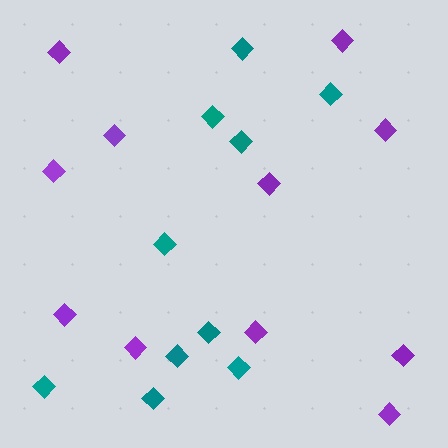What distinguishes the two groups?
There are 2 groups: one group of teal diamonds (10) and one group of purple diamonds (11).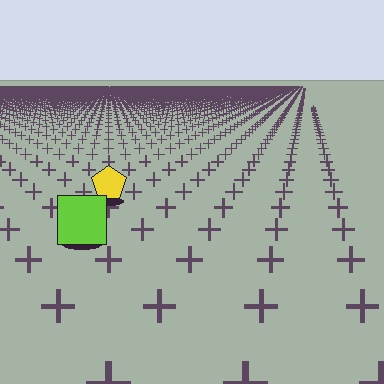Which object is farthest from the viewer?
The yellow pentagon is farthest from the viewer. It appears smaller and the ground texture around it is denser.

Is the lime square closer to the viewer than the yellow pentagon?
Yes. The lime square is closer — you can tell from the texture gradient: the ground texture is coarser near it.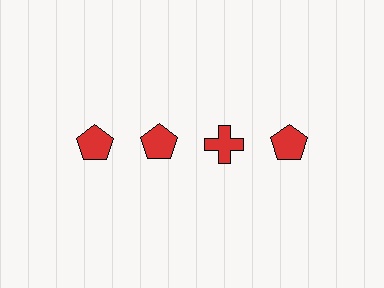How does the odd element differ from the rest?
It has a different shape: cross instead of pentagon.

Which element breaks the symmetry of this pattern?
The red cross in the top row, center column breaks the symmetry. All other shapes are red pentagons.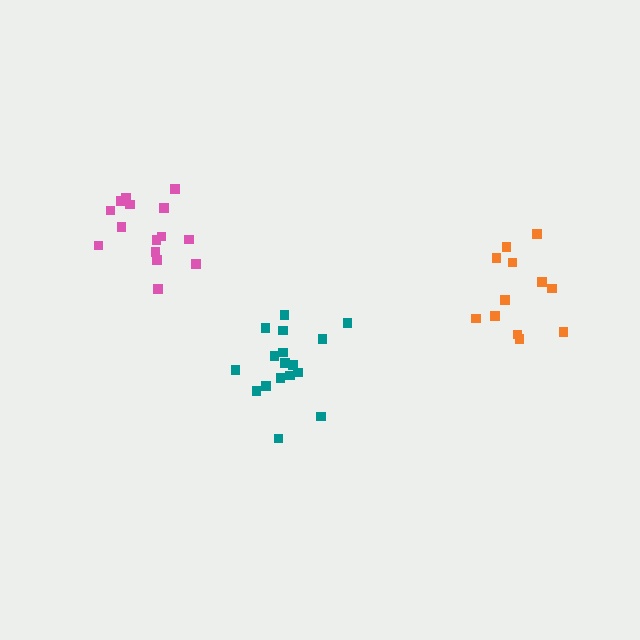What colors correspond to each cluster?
The clusters are colored: orange, pink, teal.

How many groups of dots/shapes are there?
There are 3 groups.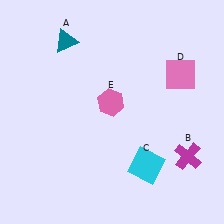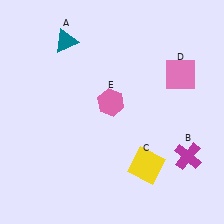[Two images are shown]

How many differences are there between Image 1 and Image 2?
There is 1 difference between the two images.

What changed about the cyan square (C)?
In Image 1, C is cyan. In Image 2, it changed to yellow.